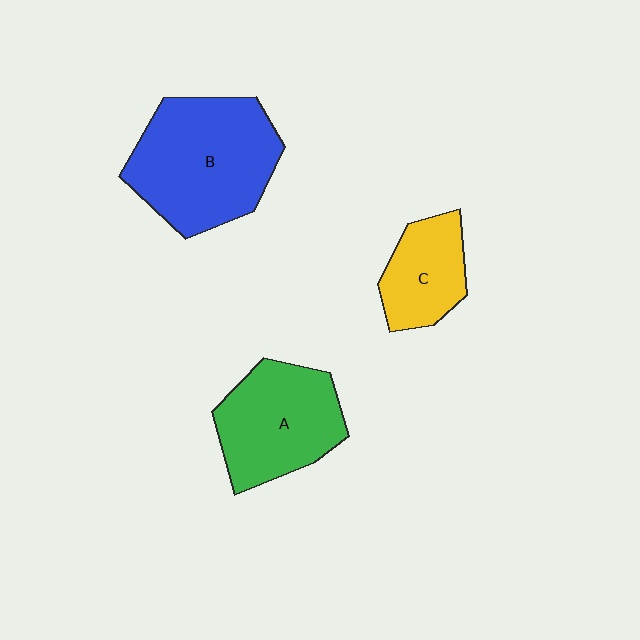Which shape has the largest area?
Shape B (blue).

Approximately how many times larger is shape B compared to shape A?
Approximately 1.3 times.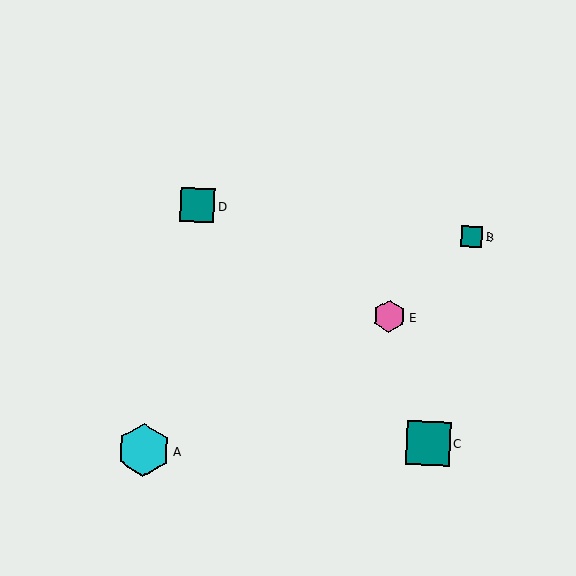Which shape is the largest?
The cyan hexagon (labeled A) is the largest.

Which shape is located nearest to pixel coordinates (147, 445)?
The cyan hexagon (labeled A) at (143, 450) is nearest to that location.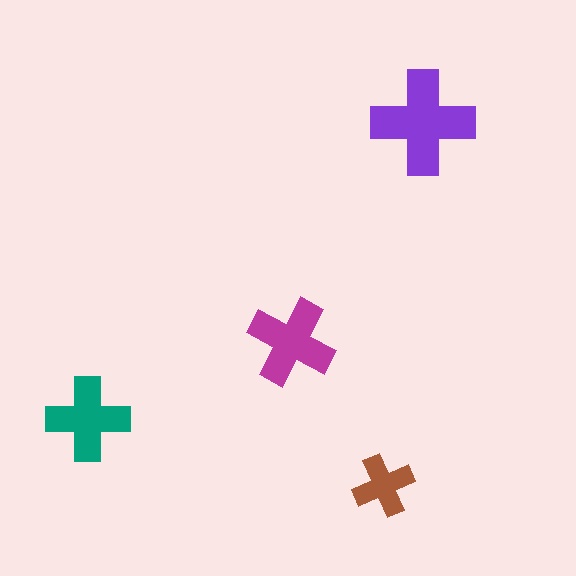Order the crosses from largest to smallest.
the purple one, the magenta one, the teal one, the brown one.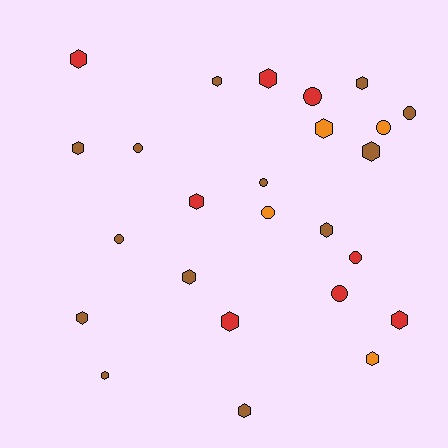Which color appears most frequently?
Brown, with 13 objects.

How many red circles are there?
There are 3 red circles.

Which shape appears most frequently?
Hexagon, with 16 objects.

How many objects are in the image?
There are 25 objects.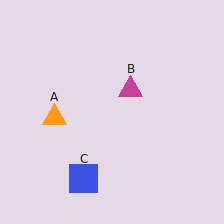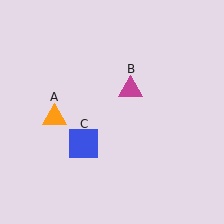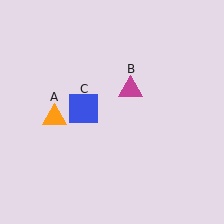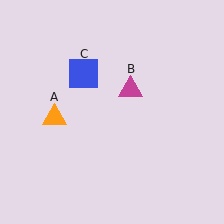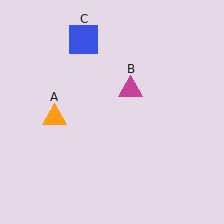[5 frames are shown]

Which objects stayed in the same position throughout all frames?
Orange triangle (object A) and magenta triangle (object B) remained stationary.